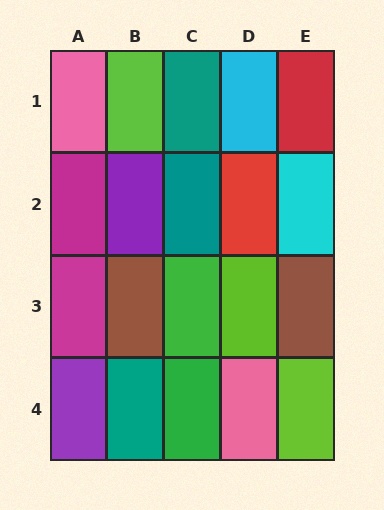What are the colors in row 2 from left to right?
Magenta, purple, teal, red, cyan.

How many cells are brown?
2 cells are brown.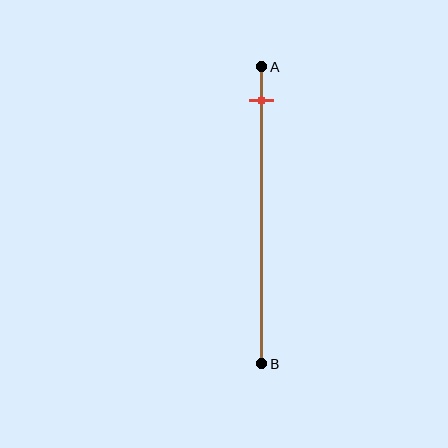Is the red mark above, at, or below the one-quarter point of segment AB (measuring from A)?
The red mark is above the one-quarter point of segment AB.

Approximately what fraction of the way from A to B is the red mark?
The red mark is approximately 10% of the way from A to B.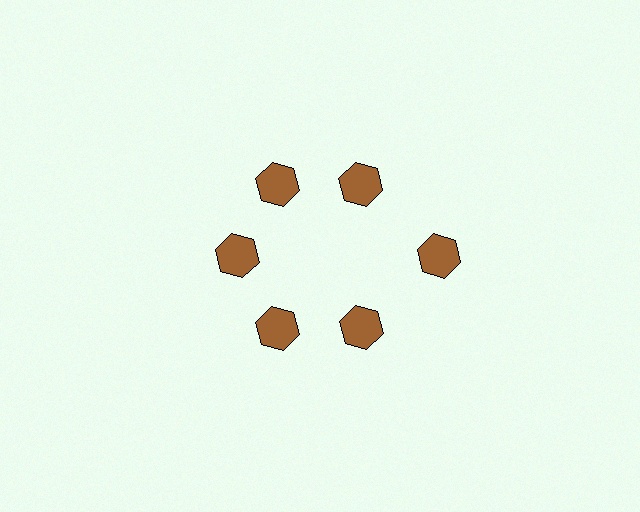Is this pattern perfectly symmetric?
No. The 6 brown hexagons are arranged in a ring, but one element near the 3 o'clock position is pushed outward from the center, breaking the 6-fold rotational symmetry.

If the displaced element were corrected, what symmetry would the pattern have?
It would have 6-fold rotational symmetry — the pattern would map onto itself every 60 degrees.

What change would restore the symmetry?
The symmetry would be restored by moving it inward, back onto the ring so that all 6 hexagons sit at equal angles and equal distance from the center.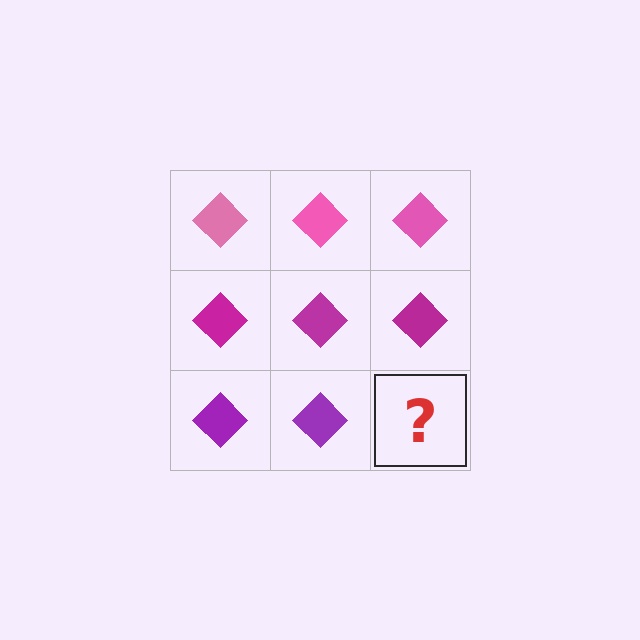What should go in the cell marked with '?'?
The missing cell should contain a purple diamond.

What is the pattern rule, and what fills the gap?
The rule is that each row has a consistent color. The gap should be filled with a purple diamond.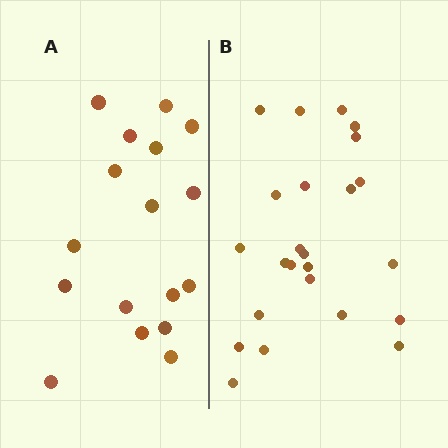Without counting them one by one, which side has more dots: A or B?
Region B (the right region) has more dots.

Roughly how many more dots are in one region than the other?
Region B has roughly 8 or so more dots than region A.